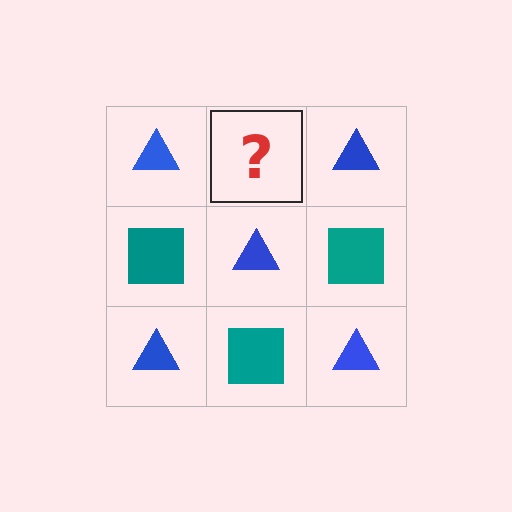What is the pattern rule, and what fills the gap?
The rule is that it alternates blue triangle and teal square in a checkerboard pattern. The gap should be filled with a teal square.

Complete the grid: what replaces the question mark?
The question mark should be replaced with a teal square.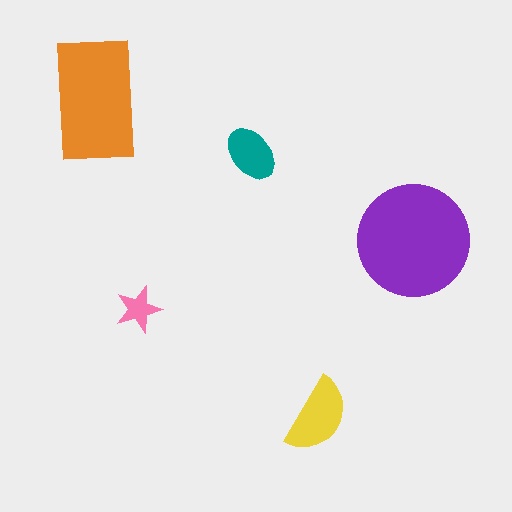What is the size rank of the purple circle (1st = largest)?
1st.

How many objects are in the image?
There are 5 objects in the image.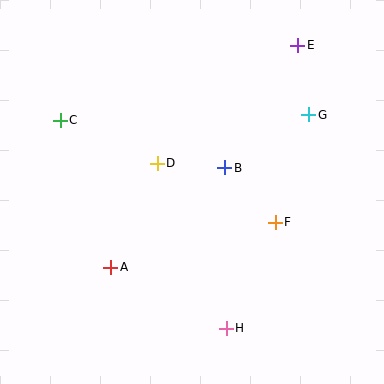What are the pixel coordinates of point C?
Point C is at (60, 120).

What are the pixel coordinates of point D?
Point D is at (157, 163).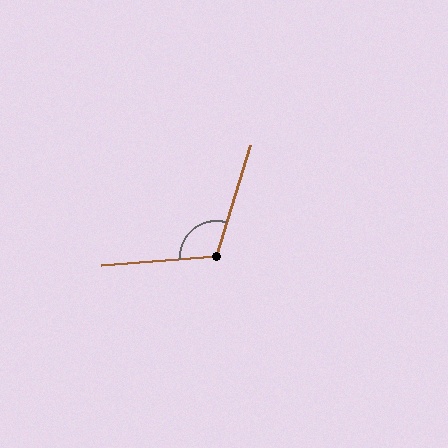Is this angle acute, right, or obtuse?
It is obtuse.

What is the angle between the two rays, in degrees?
Approximately 111 degrees.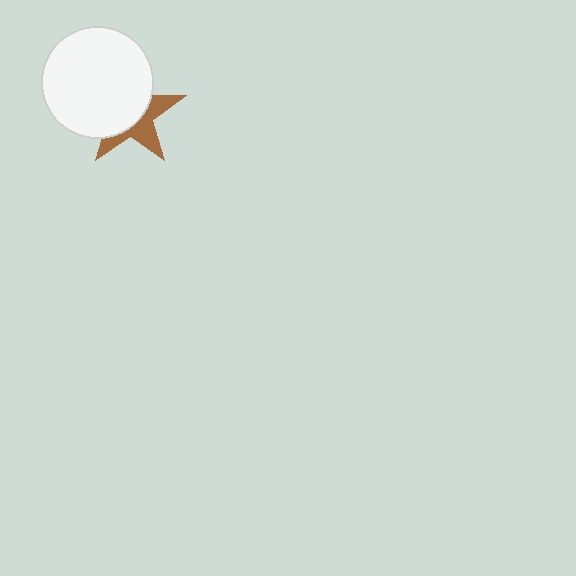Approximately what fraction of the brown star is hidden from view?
Roughly 59% of the brown star is hidden behind the white circle.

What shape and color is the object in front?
The object in front is a white circle.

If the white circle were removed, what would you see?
You would see the complete brown star.